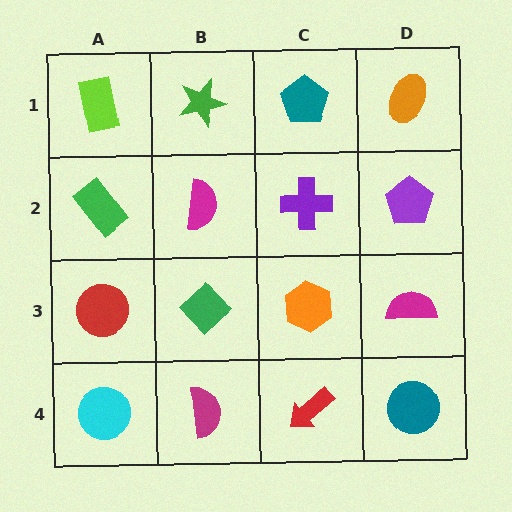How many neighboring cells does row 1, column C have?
3.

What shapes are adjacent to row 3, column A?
A green rectangle (row 2, column A), a cyan circle (row 4, column A), a green diamond (row 3, column B).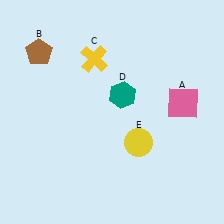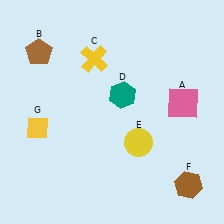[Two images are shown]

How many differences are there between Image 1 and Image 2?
There are 2 differences between the two images.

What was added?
A brown hexagon (F), a yellow diamond (G) were added in Image 2.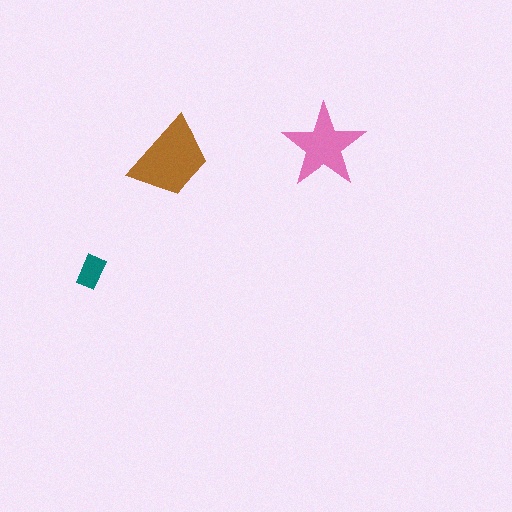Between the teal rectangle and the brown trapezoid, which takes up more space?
The brown trapezoid.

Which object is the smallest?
The teal rectangle.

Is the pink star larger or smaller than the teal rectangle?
Larger.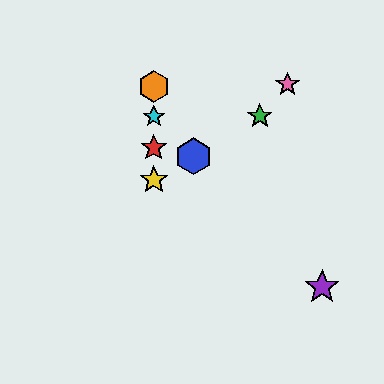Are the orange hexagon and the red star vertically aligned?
Yes, both are at x≈154.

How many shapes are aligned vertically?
4 shapes (the red star, the yellow star, the orange hexagon, the cyan star) are aligned vertically.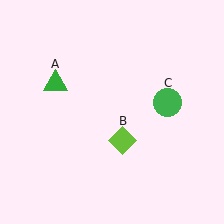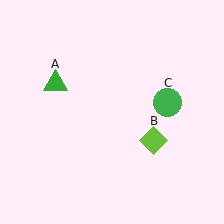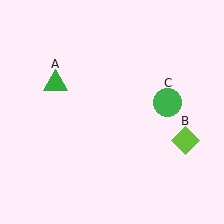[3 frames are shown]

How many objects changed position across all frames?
1 object changed position: lime diamond (object B).